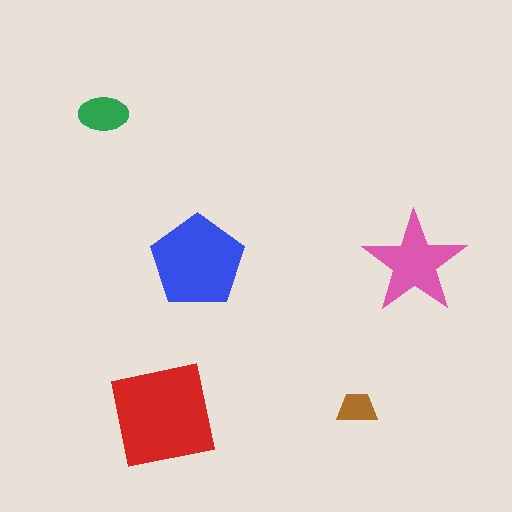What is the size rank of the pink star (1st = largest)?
3rd.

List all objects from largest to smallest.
The red square, the blue pentagon, the pink star, the green ellipse, the brown trapezoid.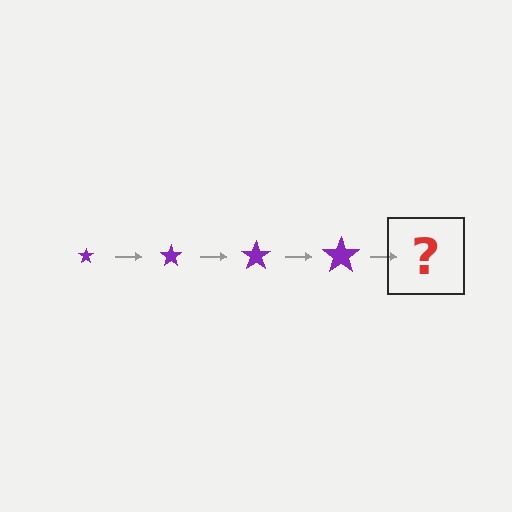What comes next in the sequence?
The next element should be a purple star, larger than the previous one.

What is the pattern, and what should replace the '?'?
The pattern is that the star gets progressively larger each step. The '?' should be a purple star, larger than the previous one.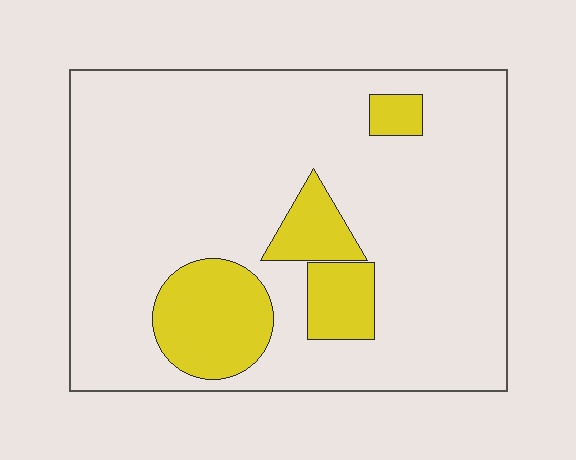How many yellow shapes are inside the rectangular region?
4.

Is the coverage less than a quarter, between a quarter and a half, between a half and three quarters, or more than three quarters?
Less than a quarter.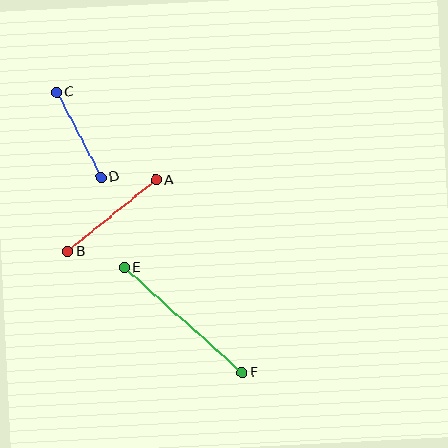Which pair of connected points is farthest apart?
Points E and F are farthest apart.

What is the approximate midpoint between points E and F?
The midpoint is at approximately (183, 320) pixels.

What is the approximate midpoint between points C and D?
The midpoint is at approximately (79, 135) pixels.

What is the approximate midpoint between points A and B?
The midpoint is at approximately (112, 216) pixels.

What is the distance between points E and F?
The distance is approximately 157 pixels.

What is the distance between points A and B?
The distance is approximately 113 pixels.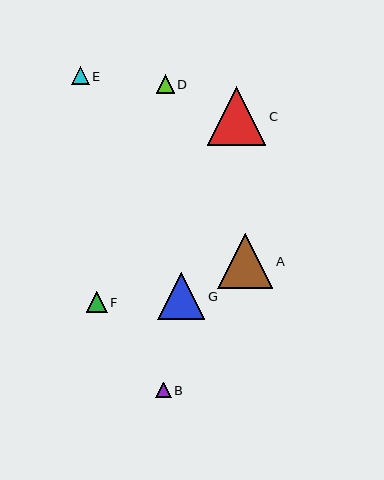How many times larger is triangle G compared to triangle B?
Triangle G is approximately 3.0 times the size of triangle B.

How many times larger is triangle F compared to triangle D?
Triangle F is approximately 1.2 times the size of triangle D.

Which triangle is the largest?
Triangle C is the largest with a size of approximately 58 pixels.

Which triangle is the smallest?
Triangle B is the smallest with a size of approximately 16 pixels.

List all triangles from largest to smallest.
From largest to smallest: C, A, G, F, D, E, B.